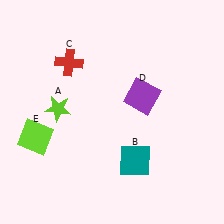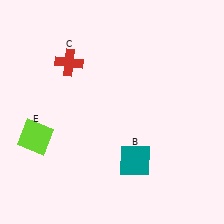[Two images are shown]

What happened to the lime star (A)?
The lime star (A) was removed in Image 2. It was in the top-left area of Image 1.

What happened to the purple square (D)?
The purple square (D) was removed in Image 2. It was in the top-right area of Image 1.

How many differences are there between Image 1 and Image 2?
There are 2 differences between the two images.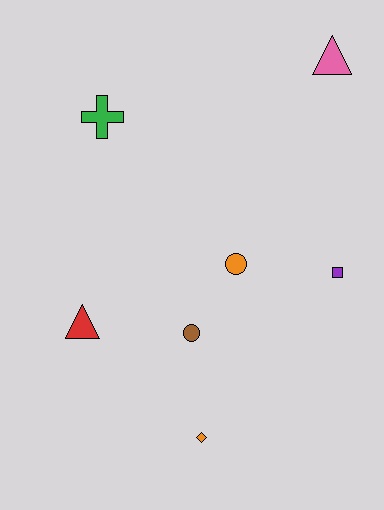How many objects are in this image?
There are 7 objects.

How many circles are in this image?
There are 2 circles.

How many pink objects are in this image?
There is 1 pink object.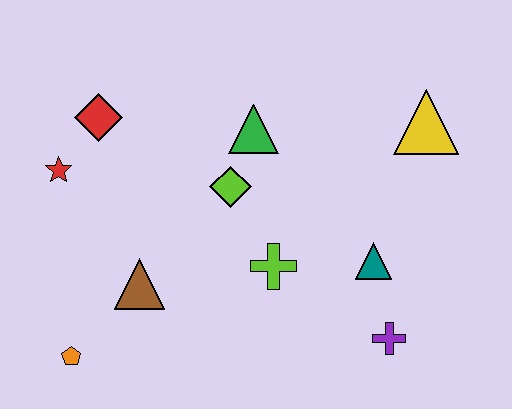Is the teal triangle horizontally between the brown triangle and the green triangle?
No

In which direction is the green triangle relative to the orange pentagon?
The green triangle is above the orange pentagon.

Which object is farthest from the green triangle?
The orange pentagon is farthest from the green triangle.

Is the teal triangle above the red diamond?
No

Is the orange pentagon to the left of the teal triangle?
Yes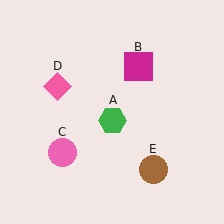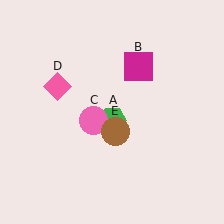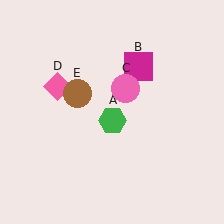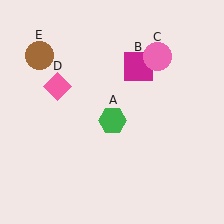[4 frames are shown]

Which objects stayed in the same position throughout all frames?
Green hexagon (object A) and magenta square (object B) and pink diamond (object D) remained stationary.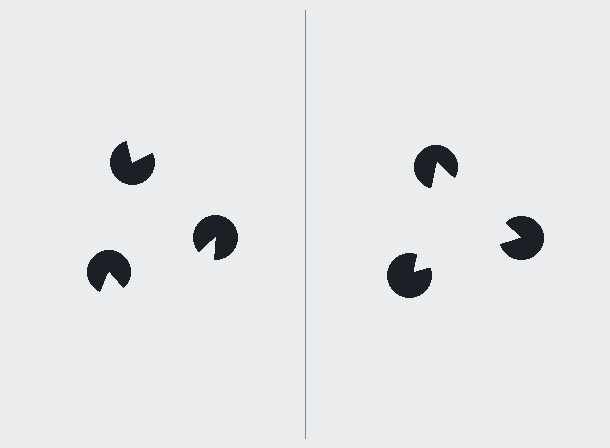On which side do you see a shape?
An illusory triangle appears on the right side. On the left side the wedge cuts are rotated, so no coherent shape forms.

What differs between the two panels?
The pac-man discs are positioned identically on both sides; only the wedge orientations differ. On the right they align to a triangle; on the left they are misaligned.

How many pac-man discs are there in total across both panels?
6 — 3 on each side.